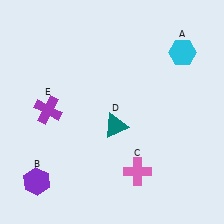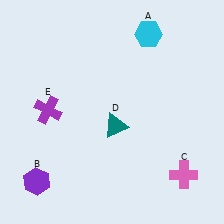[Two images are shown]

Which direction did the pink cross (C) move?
The pink cross (C) moved right.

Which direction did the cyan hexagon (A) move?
The cyan hexagon (A) moved left.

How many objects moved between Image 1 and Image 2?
2 objects moved between the two images.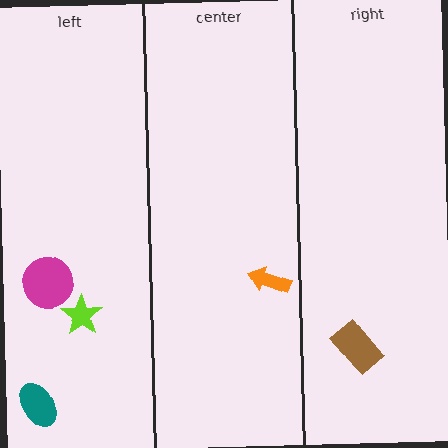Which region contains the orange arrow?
The center region.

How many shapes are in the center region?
1.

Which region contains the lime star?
The left region.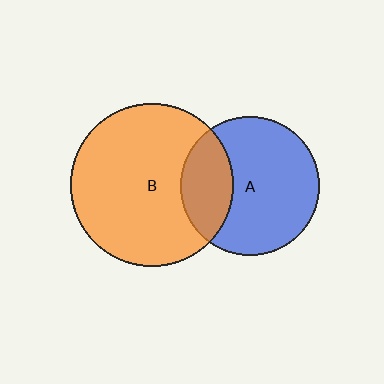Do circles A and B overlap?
Yes.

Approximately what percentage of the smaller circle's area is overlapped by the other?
Approximately 30%.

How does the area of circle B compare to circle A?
Approximately 1.4 times.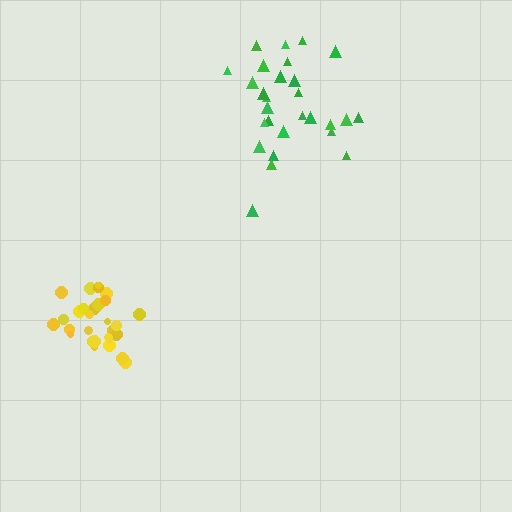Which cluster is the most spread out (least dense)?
Green.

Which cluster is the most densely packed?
Yellow.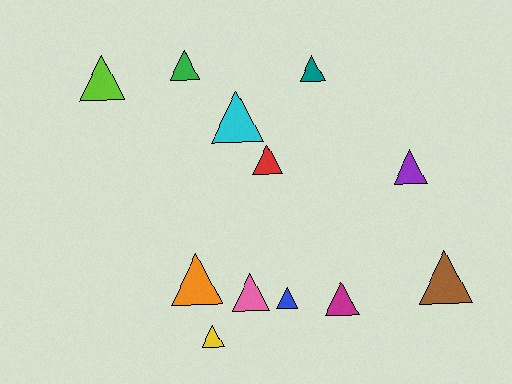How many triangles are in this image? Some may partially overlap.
There are 12 triangles.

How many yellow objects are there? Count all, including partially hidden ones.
There is 1 yellow object.